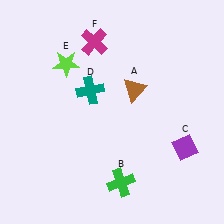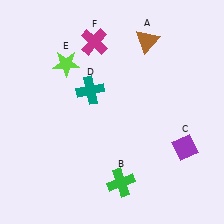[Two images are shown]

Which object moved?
The brown triangle (A) moved up.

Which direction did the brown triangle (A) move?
The brown triangle (A) moved up.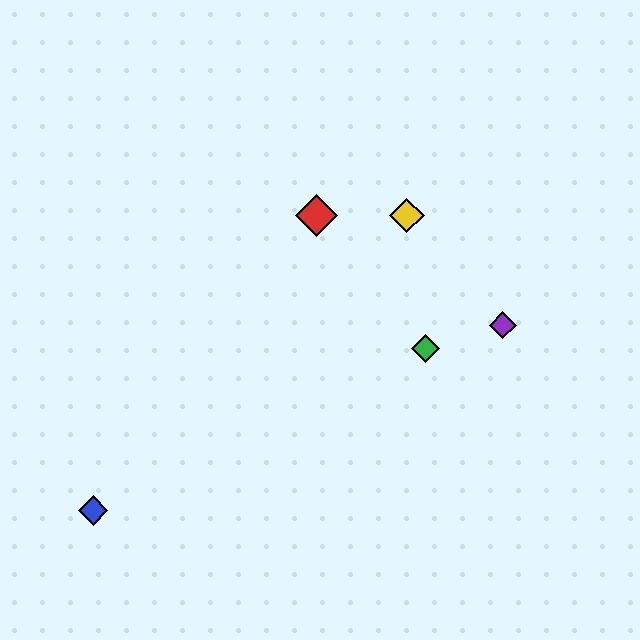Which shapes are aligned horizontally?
The red diamond, the yellow diamond are aligned horizontally.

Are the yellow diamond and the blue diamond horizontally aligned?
No, the yellow diamond is at y≈215 and the blue diamond is at y≈510.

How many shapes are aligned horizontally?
2 shapes (the red diamond, the yellow diamond) are aligned horizontally.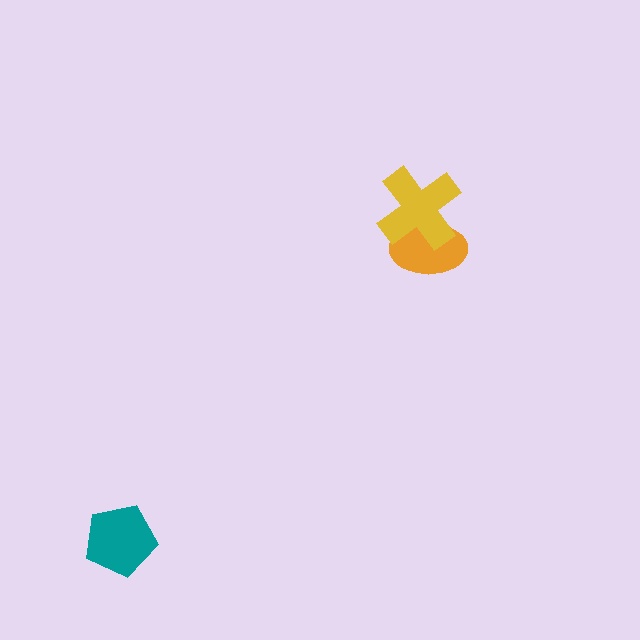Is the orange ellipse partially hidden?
Yes, it is partially covered by another shape.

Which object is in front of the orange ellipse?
The yellow cross is in front of the orange ellipse.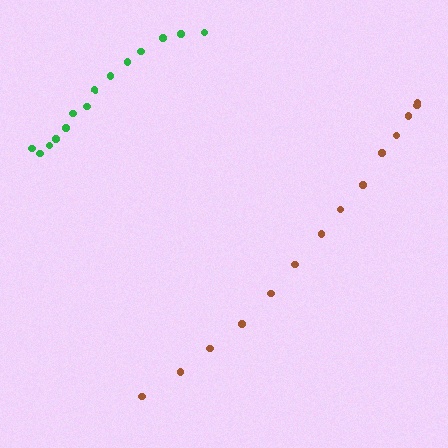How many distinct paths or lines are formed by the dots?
There are 2 distinct paths.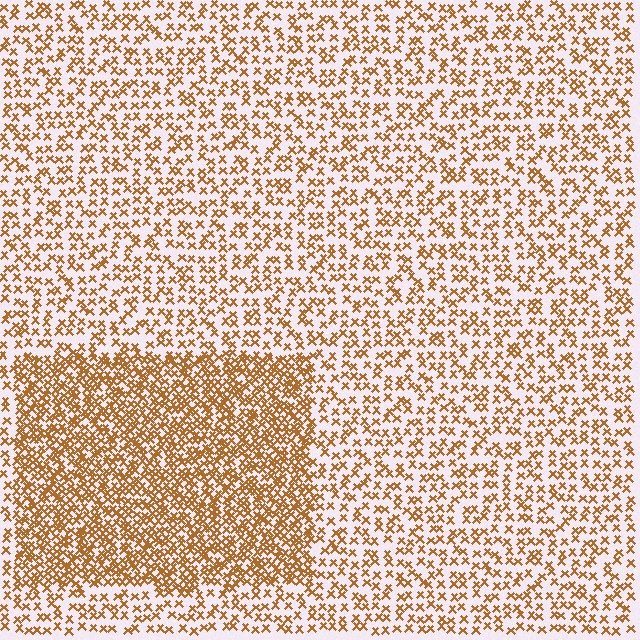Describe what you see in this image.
The image contains small brown elements arranged at two different densities. A rectangle-shaped region is visible where the elements are more densely packed than the surrounding area.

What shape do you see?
I see a rectangle.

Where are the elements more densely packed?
The elements are more densely packed inside the rectangle boundary.